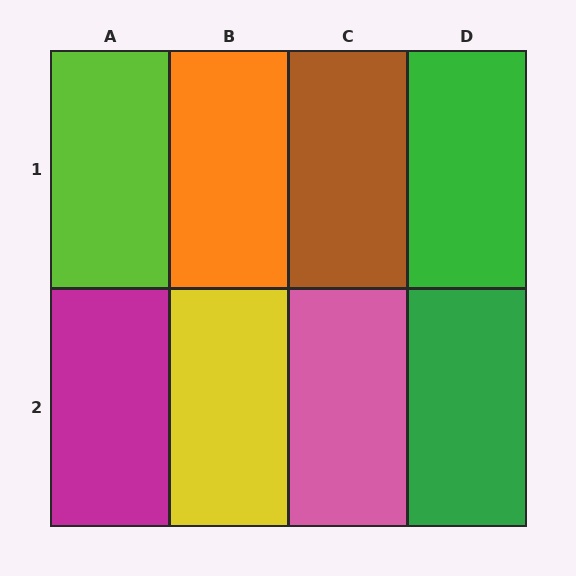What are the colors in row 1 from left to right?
Lime, orange, brown, green.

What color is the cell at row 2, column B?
Yellow.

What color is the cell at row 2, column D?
Green.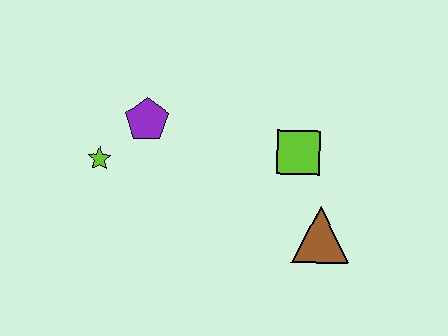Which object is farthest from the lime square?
The lime star is farthest from the lime square.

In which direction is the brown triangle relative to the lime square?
The brown triangle is below the lime square.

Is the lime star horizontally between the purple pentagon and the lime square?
No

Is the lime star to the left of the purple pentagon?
Yes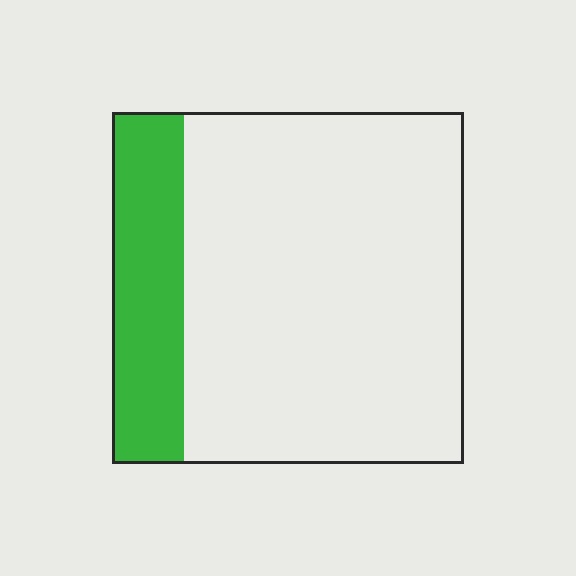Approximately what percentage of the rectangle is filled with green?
Approximately 20%.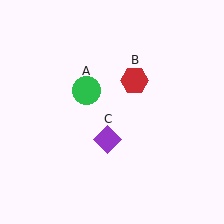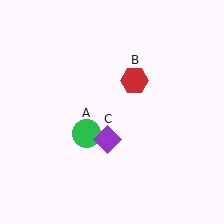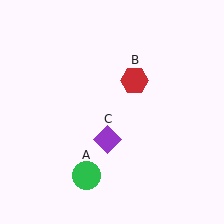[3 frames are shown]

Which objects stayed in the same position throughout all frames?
Red hexagon (object B) and purple diamond (object C) remained stationary.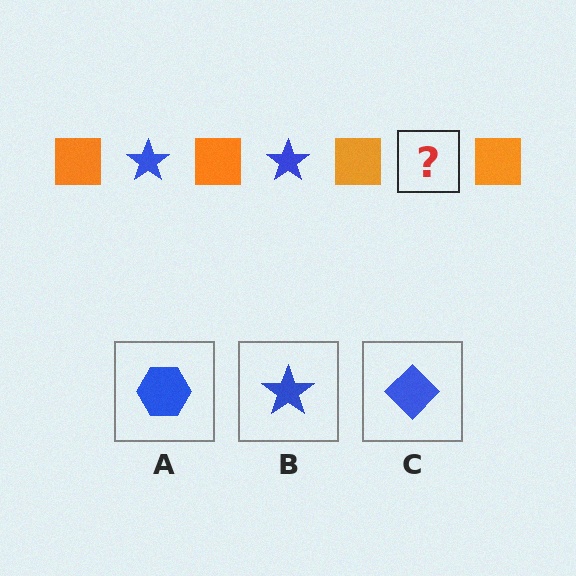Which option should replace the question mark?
Option B.